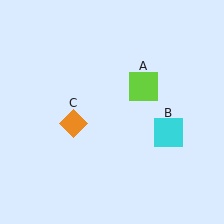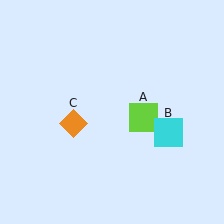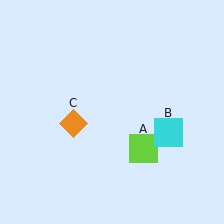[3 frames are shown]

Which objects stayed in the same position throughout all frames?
Cyan square (object B) and orange diamond (object C) remained stationary.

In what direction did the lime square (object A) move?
The lime square (object A) moved down.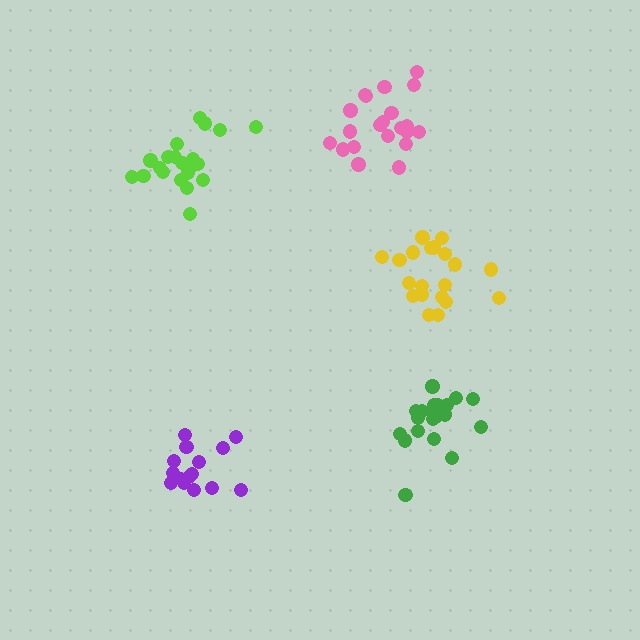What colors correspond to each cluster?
The clusters are colored: yellow, pink, lime, green, purple.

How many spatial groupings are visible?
There are 5 spatial groupings.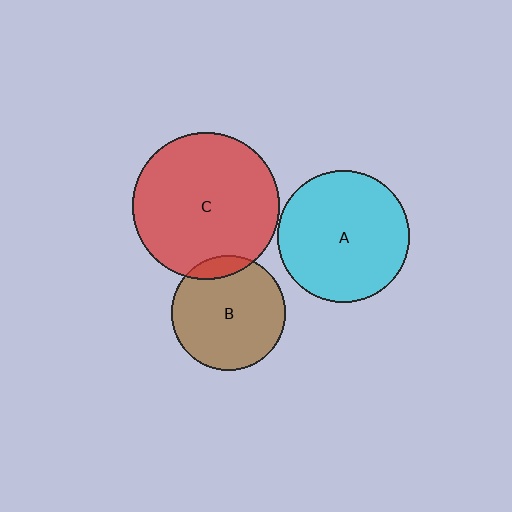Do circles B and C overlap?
Yes.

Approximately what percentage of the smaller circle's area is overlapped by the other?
Approximately 10%.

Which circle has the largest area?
Circle C (red).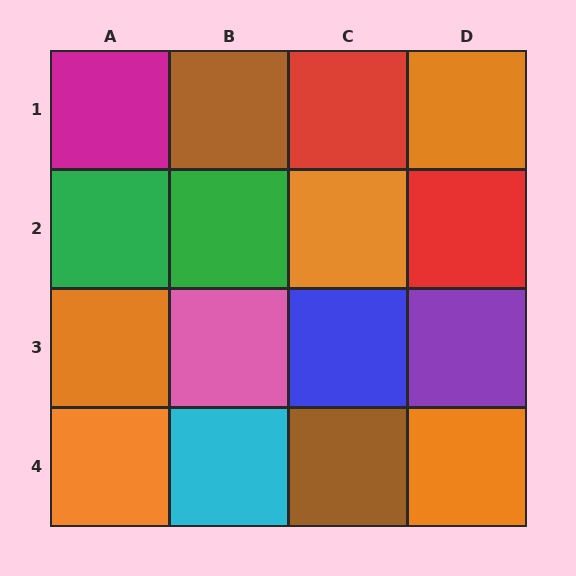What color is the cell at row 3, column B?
Pink.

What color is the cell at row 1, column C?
Red.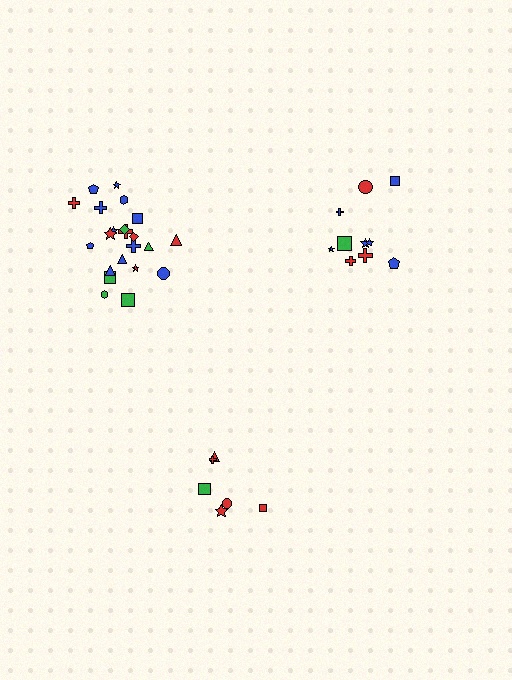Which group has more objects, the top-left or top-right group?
The top-left group.